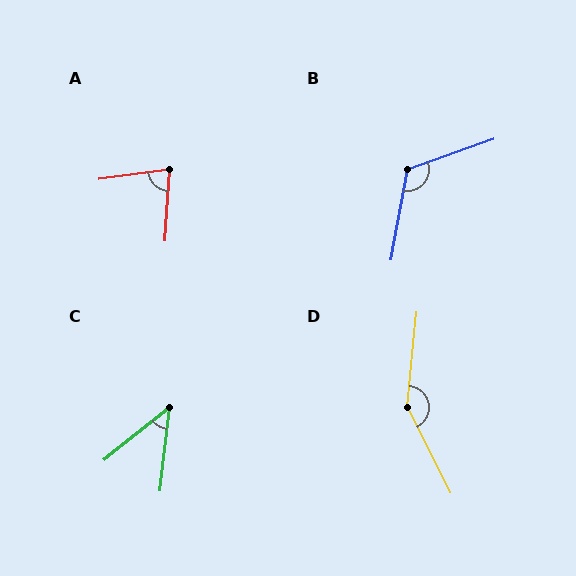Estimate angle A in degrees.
Approximately 78 degrees.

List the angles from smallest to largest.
C (45°), A (78°), B (120°), D (148°).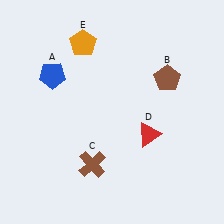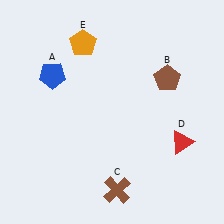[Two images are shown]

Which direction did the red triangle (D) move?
The red triangle (D) moved right.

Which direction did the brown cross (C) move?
The brown cross (C) moved down.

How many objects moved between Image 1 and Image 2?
2 objects moved between the two images.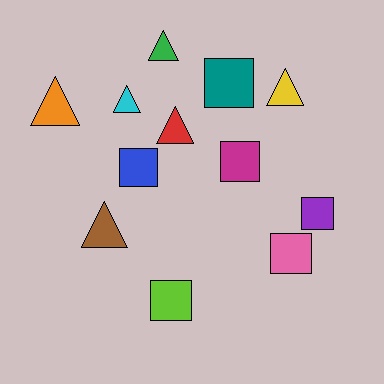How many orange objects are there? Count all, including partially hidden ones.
There is 1 orange object.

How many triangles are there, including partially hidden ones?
There are 6 triangles.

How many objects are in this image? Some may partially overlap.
There are 12 objects.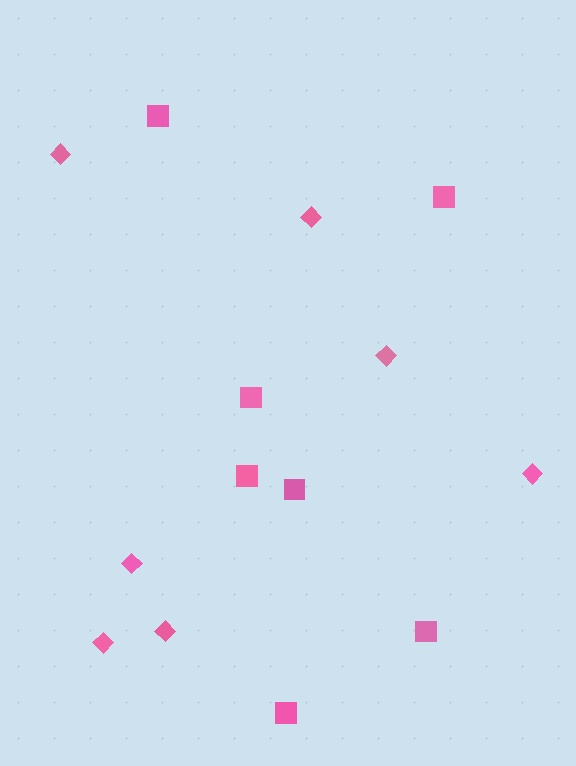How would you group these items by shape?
There are 2 groups: one group of squares (7) and one group of diamonds (7).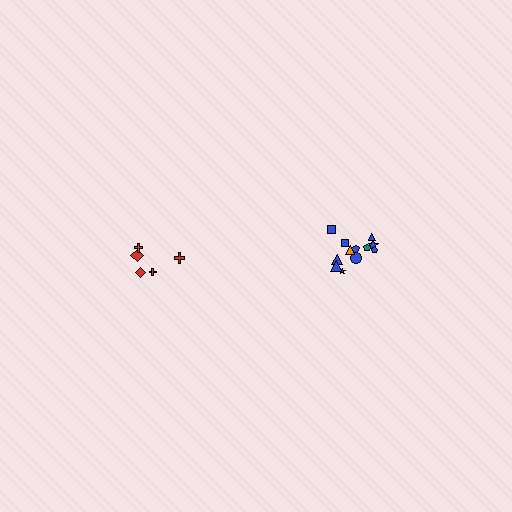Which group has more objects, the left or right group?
The right group.